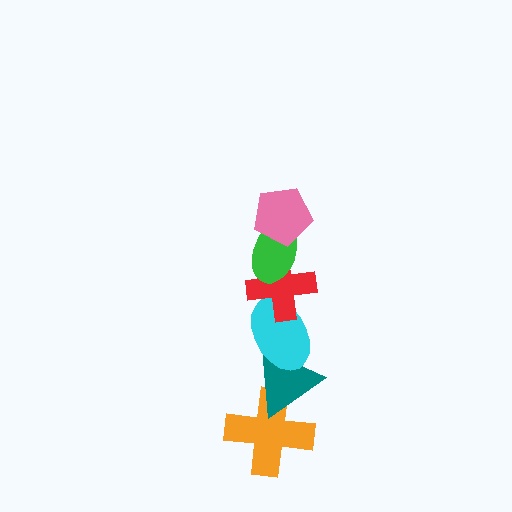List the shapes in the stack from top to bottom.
From top to bottom: the pink pentagon, the green ellipse, the red cross, the cyan ellipse, the teal triangle, the orange cross.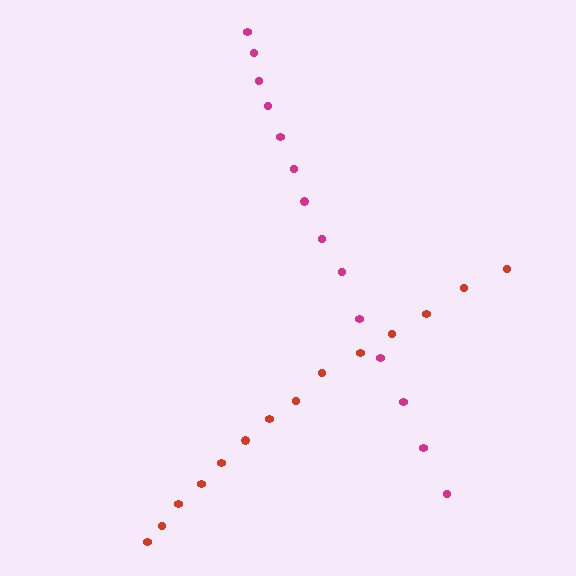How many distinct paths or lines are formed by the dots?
There are 2 distinct paths.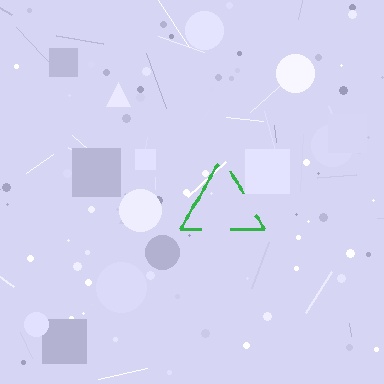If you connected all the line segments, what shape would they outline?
They would outline a triangle.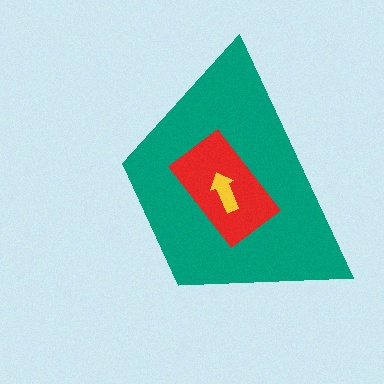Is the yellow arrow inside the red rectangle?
Yes.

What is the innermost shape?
The yellow arrow.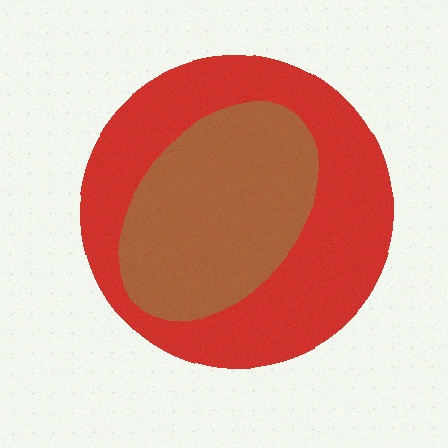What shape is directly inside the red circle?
The brown ellipse.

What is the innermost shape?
The brown ellipse.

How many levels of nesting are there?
2.